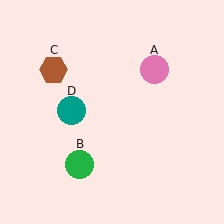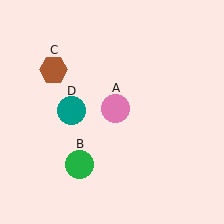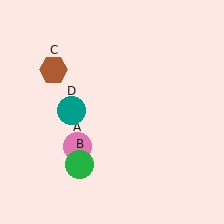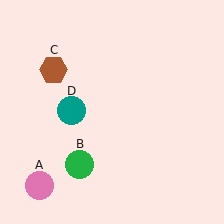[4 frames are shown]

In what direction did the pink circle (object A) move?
The pink circle (object A) moved down and to the left.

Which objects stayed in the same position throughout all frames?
Green circle (object B) and brown hexagon (object C) and teal circle (object D) remained stationary.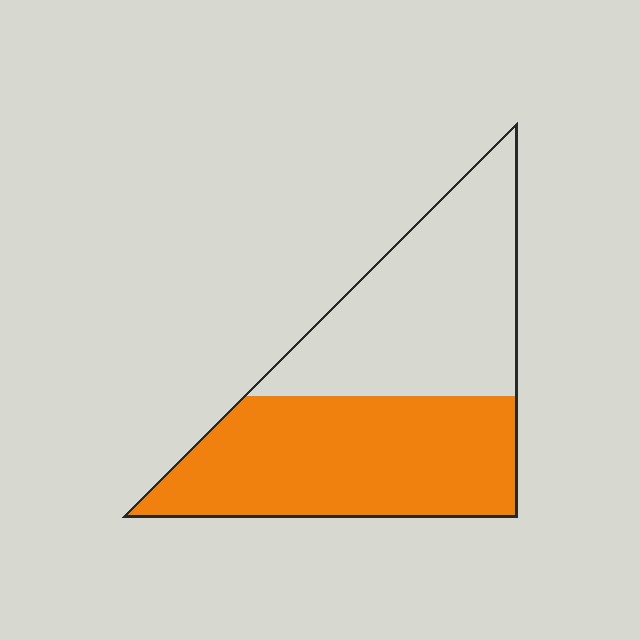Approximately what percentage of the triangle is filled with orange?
Approximately 50%.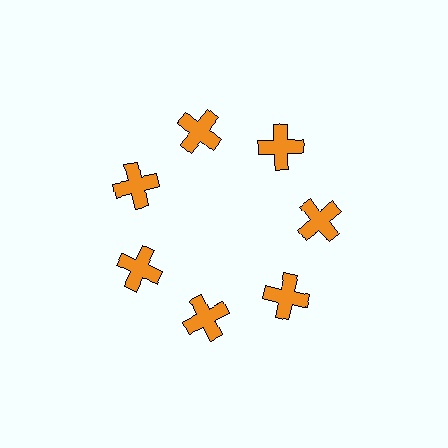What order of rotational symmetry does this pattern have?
This pattern has 7-fold rotational symmetry.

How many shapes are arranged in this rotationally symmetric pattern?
There are 7 shapes, arranged in 7 groups of 1.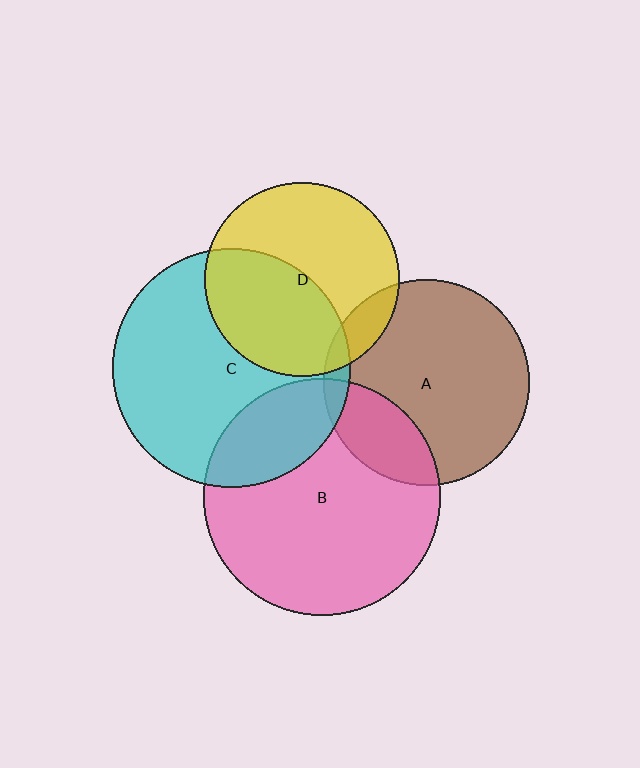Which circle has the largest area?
Circle C (cyan).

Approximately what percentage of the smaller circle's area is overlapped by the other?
Approximately 20%.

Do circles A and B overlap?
Yes.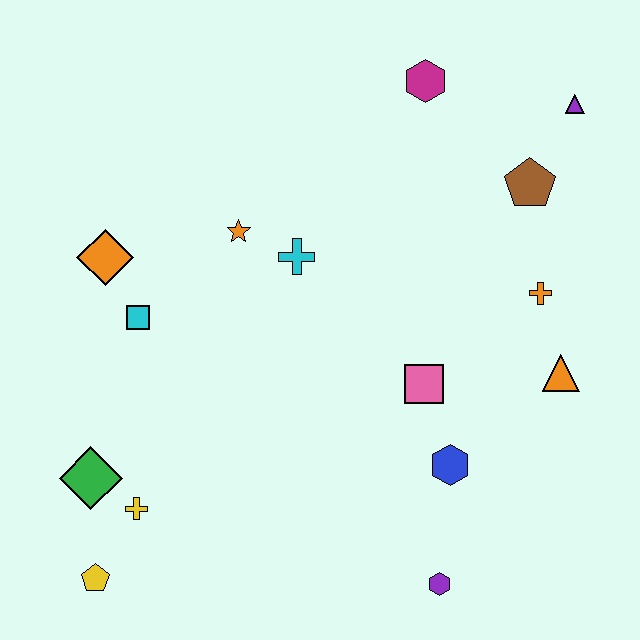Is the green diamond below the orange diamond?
Yes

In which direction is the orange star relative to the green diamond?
The orange star is above the green diamond.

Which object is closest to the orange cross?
The orange triangle is closest to the orange cross.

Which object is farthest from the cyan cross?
The yellow pentagon is farthest from the cyan cross.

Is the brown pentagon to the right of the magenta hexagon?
Yes